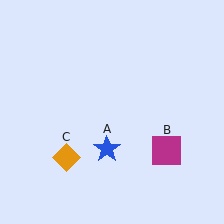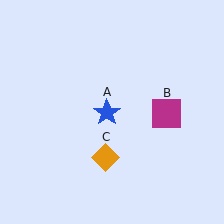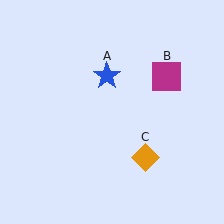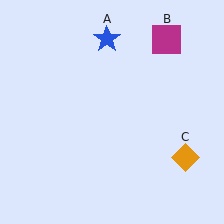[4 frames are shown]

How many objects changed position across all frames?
3 objects changed position: blue star (object A), magenta square (object B), orange diamond (object C).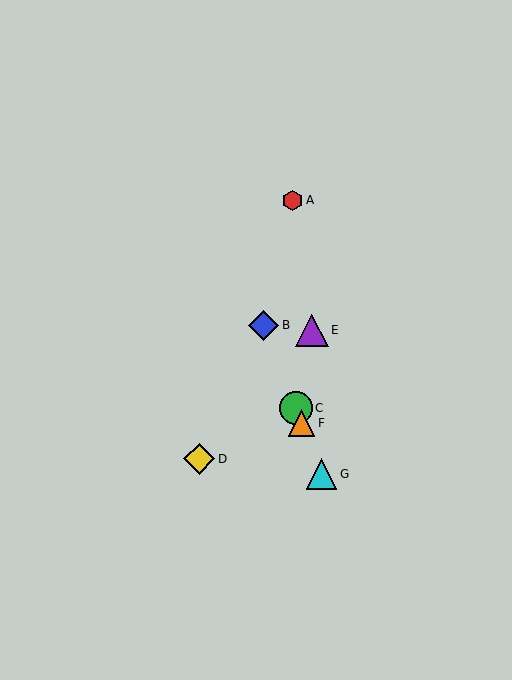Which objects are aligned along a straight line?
Objects B, C, F, G are aligned along a straight line.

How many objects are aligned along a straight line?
4 objects (B, C, F, G) are aligned along a straight line.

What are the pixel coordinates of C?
Object C is at (296, 408).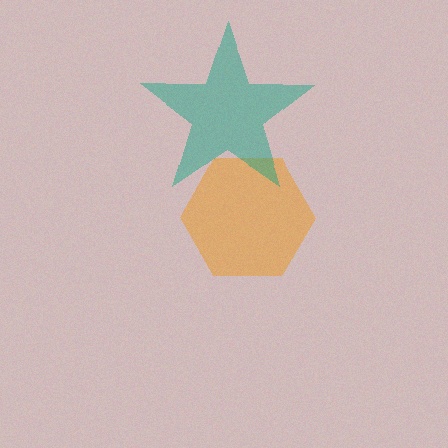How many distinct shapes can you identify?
There are 2 distinct shapes: an orange hexagon, a teal star.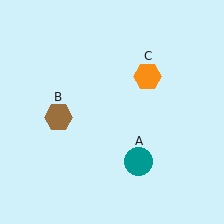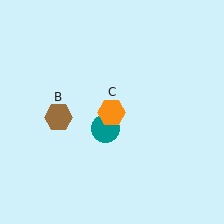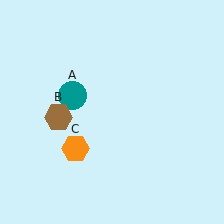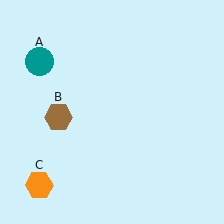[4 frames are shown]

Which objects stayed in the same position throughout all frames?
Brown hexagon (object B) remained stationary.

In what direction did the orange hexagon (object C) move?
The orange hexagon (object C) moved down and to the left.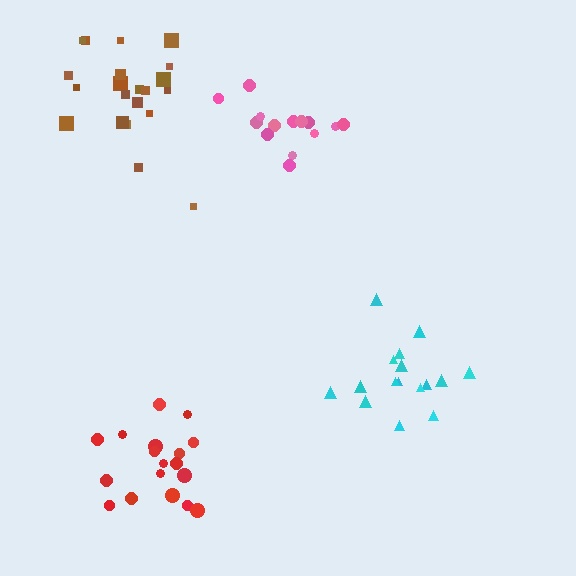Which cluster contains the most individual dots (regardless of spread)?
Brown (21).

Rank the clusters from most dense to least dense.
pink, red, cyan, brown.